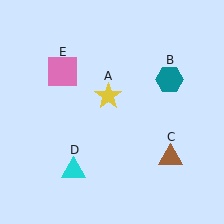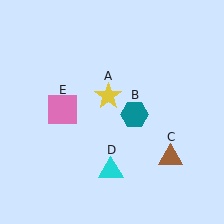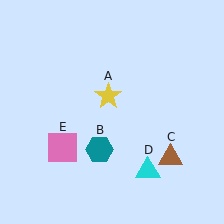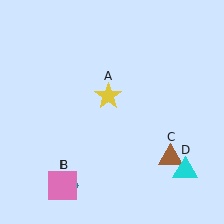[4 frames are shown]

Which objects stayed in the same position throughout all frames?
Yellow star (object A) and brown triangle (object C) remained stationary.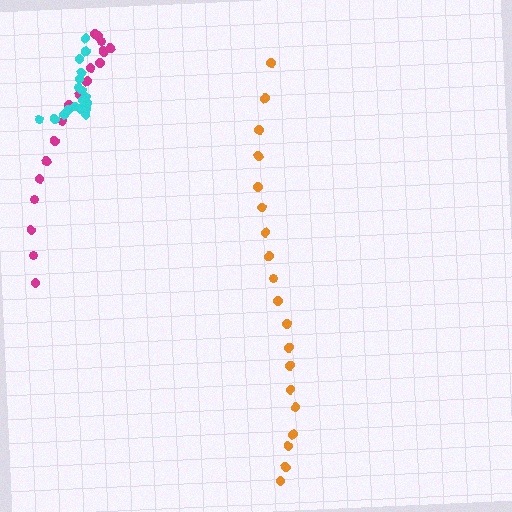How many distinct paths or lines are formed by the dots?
There are 3 distinct paths.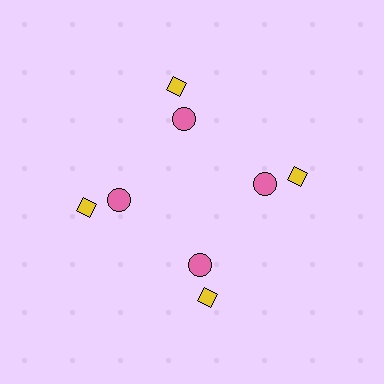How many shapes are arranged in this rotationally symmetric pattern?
There are 8 shapes, arranged in 4 groups of 2.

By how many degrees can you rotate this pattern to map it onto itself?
The pattern maps onto itself every 90 degrees of rotation.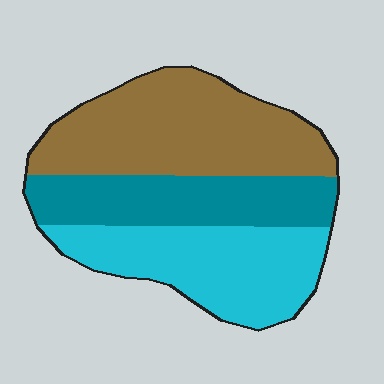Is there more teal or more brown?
Brown.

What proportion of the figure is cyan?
Cyan takes up about one third (1/3) of the figure.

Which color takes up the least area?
Teal, at roughly 25%.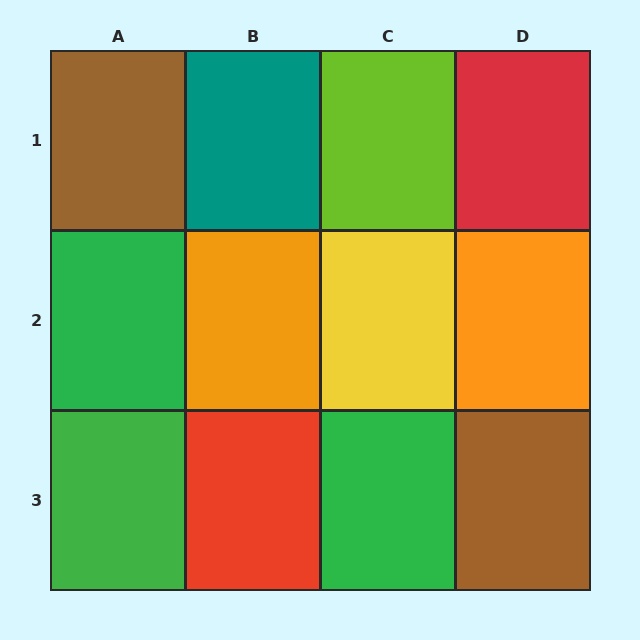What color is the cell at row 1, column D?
Red.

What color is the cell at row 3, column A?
Green.